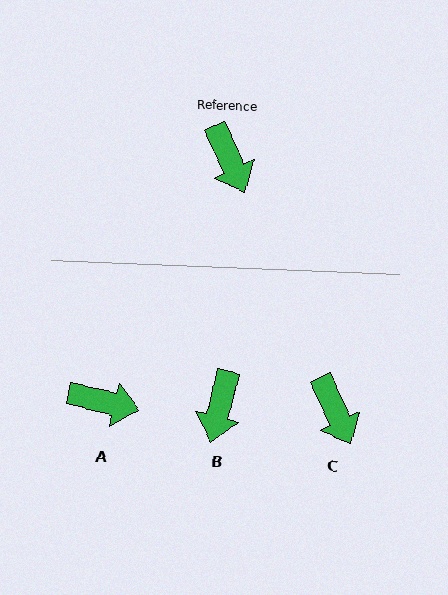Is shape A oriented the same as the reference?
No, it is off by about 51 degrees.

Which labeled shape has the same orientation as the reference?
C.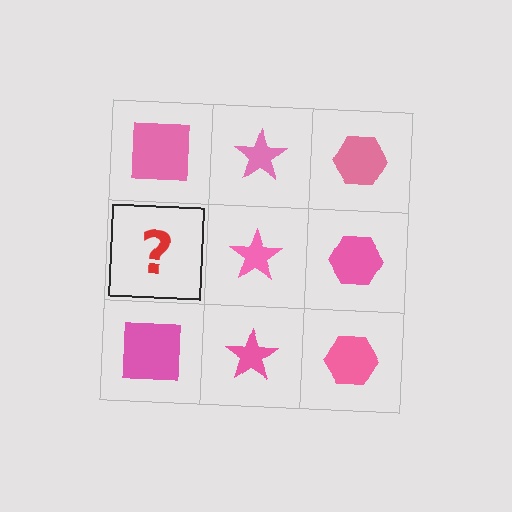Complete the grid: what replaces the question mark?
The question mark should be replaced with a pink square.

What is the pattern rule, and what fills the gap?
The rule is that each column has a consistent shape. The gap should be filled with a pink square.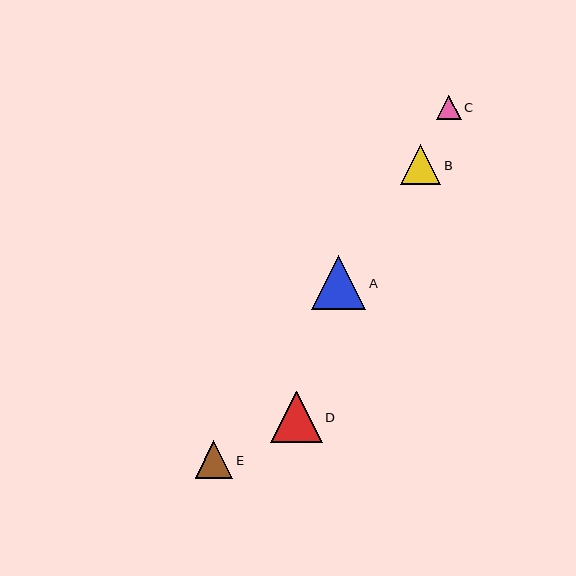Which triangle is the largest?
Triangle A is the largest with a size of approximately 54 pixels.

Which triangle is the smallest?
Triangle C is the smallest with a size of approximately 24 pixels.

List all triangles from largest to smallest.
From largest to smallest: A, D, B, E, C.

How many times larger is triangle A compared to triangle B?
Triangle A is approximately 1.4 times the size of triangle B.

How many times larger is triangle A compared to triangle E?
Triangle A is approximately 1.4 times the size of triangle E.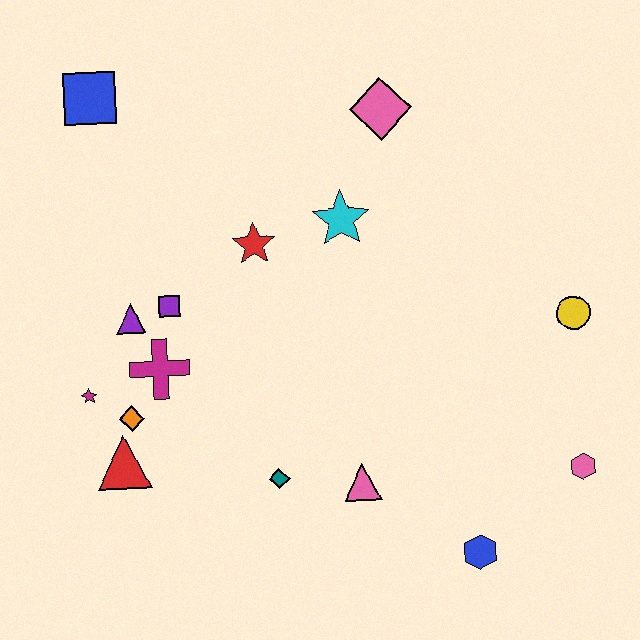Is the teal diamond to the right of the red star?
Yes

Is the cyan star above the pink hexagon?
Yes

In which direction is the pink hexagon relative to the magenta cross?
The pink hexagon is to the right of the magenta cross.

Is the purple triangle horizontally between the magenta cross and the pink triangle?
No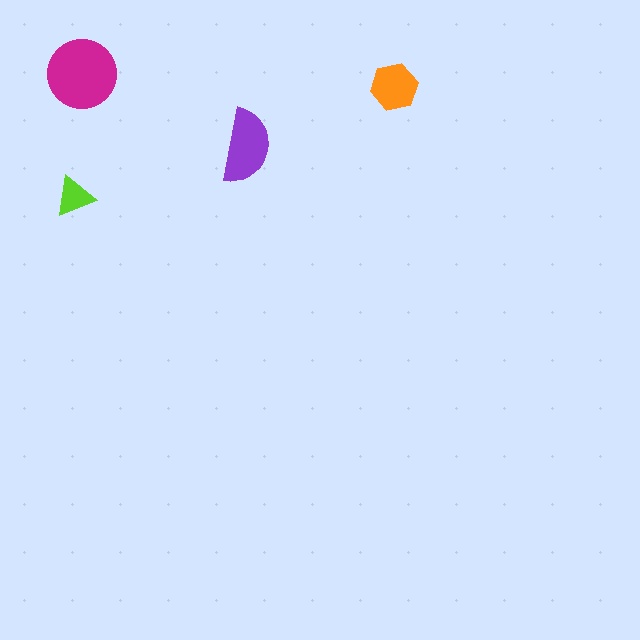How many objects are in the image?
There are 4 objects in the image.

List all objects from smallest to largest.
The lime triangle, the orange hexagon, the purple semicircle, the magenta circle.